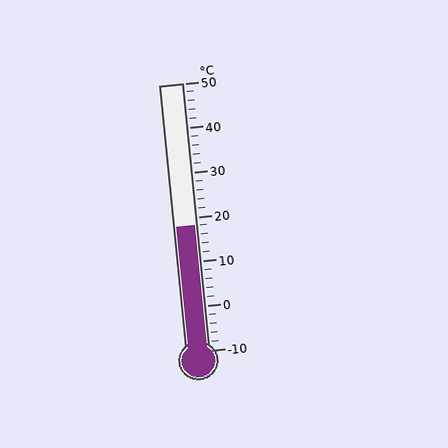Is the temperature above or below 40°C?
The temperature is below 40°C.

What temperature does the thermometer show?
The thermometer shows approximately 18°C.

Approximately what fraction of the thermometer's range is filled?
The thermometer is filled to approximately 45% of its range.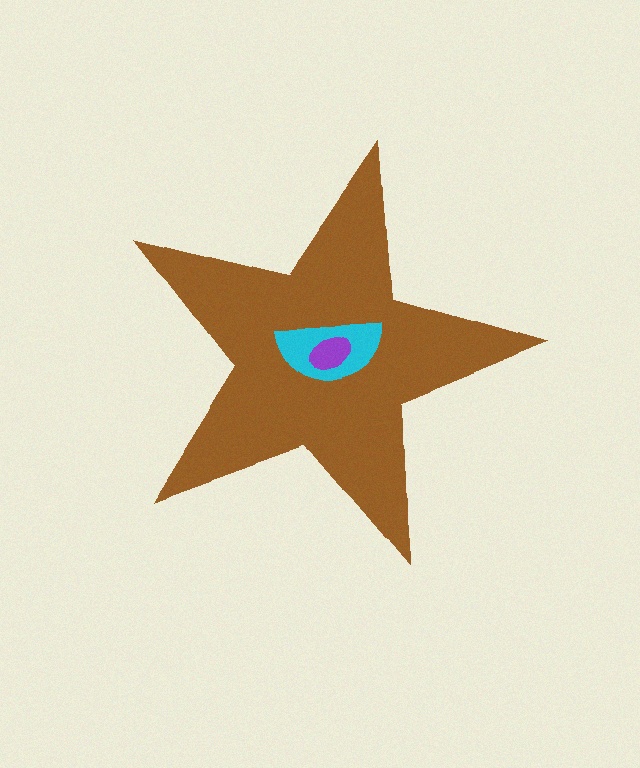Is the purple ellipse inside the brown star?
Yes.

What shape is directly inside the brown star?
The cyan semicircle.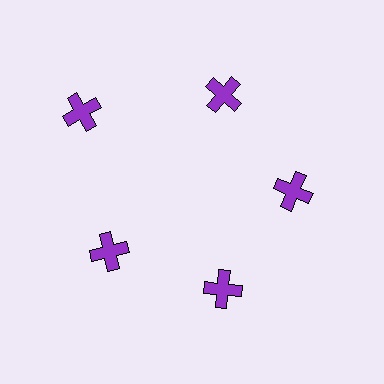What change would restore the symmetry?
The symmetry would be restored by moving it inward, back onto the ring so that all 5 crosses sit at equal angles and equal distance from the center.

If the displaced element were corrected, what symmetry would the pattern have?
It would have 5-fold rotational symmetry — the pattern would map onto itself every 72 degrees.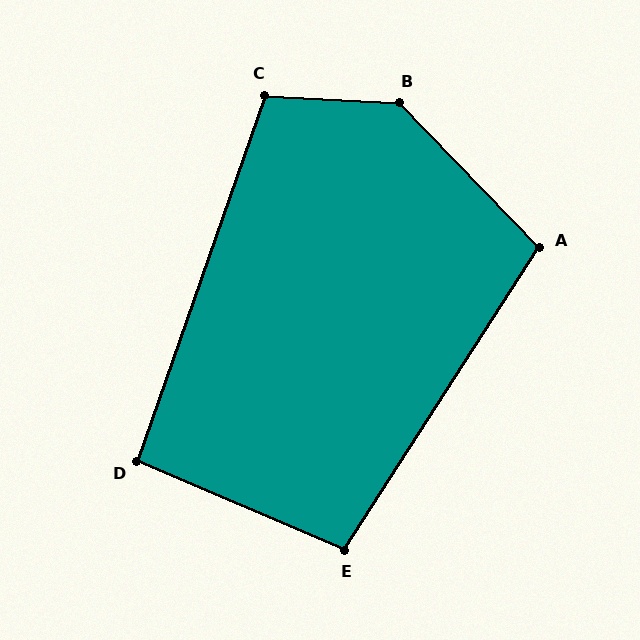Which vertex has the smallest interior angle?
D, at approximately 94 degrees.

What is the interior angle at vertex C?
Approximately 106 degrees (obtuse).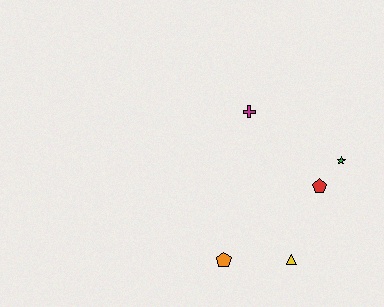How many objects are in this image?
There are 5 objects.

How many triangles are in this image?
There is 1 triangle.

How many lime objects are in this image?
There are no lime objects.